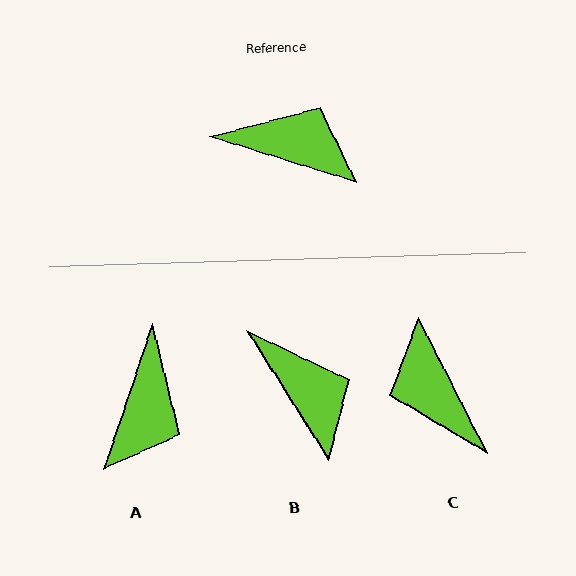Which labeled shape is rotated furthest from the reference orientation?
C, about 134 degrees away.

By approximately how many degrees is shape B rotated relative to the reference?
Approximately 40 degrees clockwise.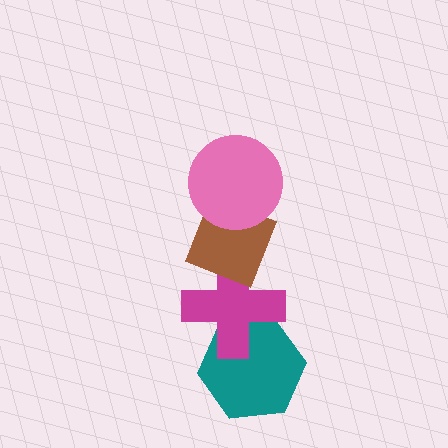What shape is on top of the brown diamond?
The pink circle is on top of the brown diamond.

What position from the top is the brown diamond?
The brown diamond is 2nd from the top.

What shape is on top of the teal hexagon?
The magenta cross is on top of the teal hexagon.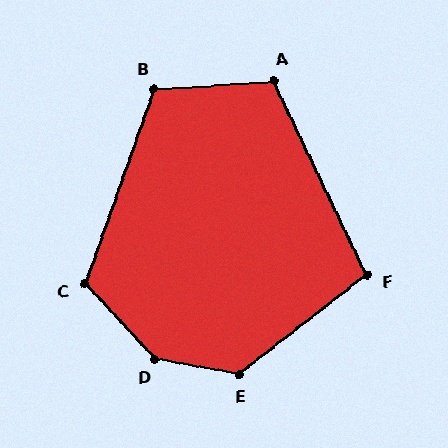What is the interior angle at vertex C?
Approximately 118 degrees (obtuse).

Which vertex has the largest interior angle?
D, at approximately 144 degrees.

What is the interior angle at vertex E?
Approximately 131 degrees (obtuse).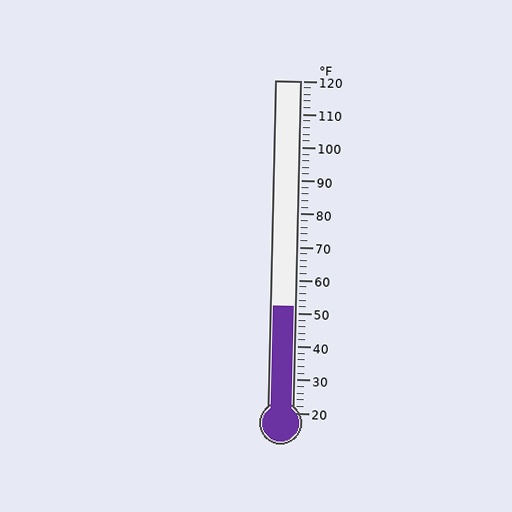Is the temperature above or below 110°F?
The temperature is below 110°F.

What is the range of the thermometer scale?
The thermometer scale ranges from 20°F to 120°F.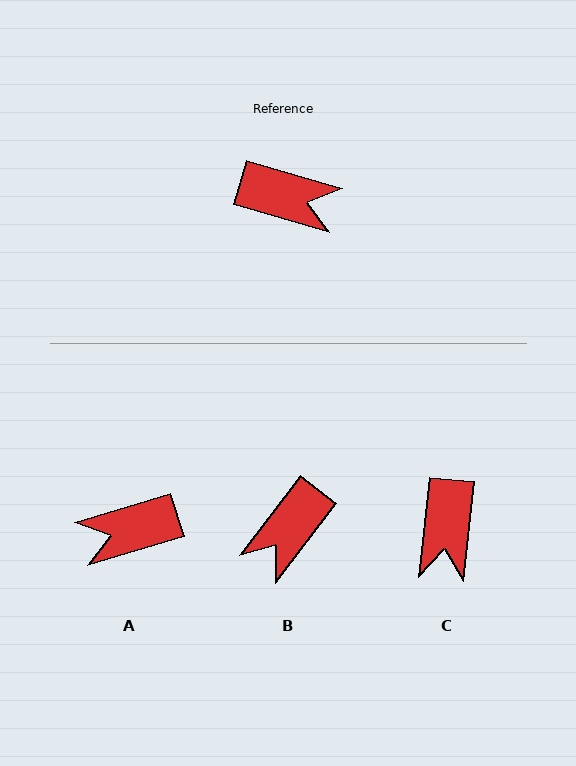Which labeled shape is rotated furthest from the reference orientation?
A, about 147 degrees away.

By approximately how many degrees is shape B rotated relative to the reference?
Approximately 112 degrees clockwise.